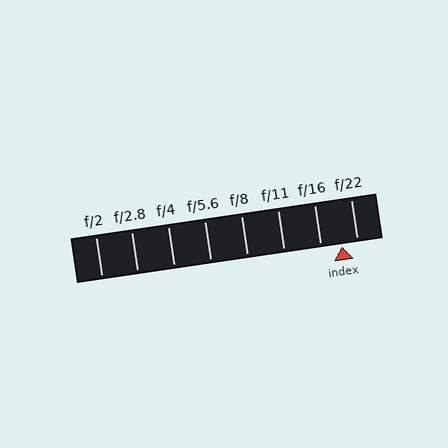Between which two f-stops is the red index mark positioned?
The index mark is between f/16 and f/22.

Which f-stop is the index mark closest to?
The index mark is closest to f/22.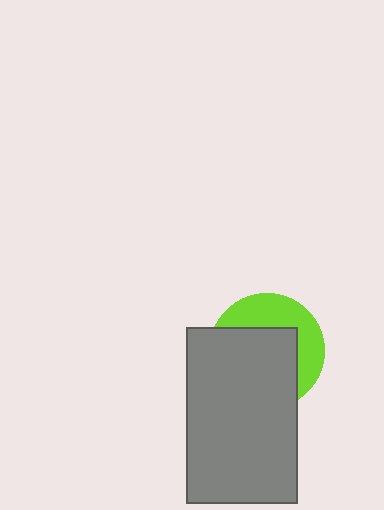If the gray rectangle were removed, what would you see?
You would see the complete lime circle.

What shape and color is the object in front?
The object in front is a gray rectangle.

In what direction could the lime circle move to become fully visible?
The lime circle could move toward the upper-right. That would shift it out from behind the gray rectangle entirely.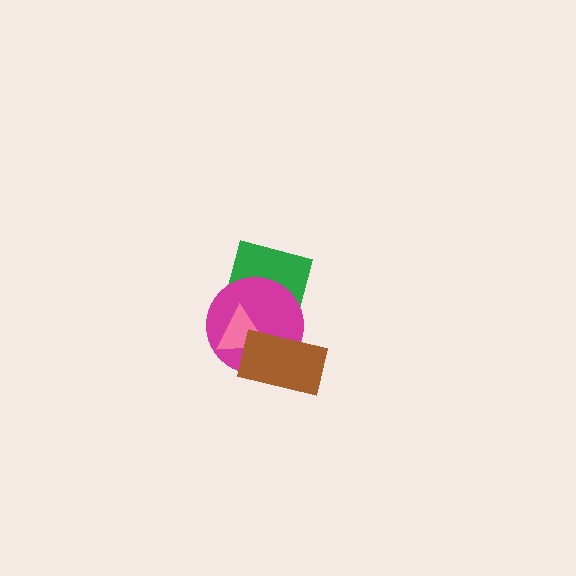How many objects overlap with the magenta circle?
3 objects overlap with the magenta circle.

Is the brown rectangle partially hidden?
No, no other shape covers it.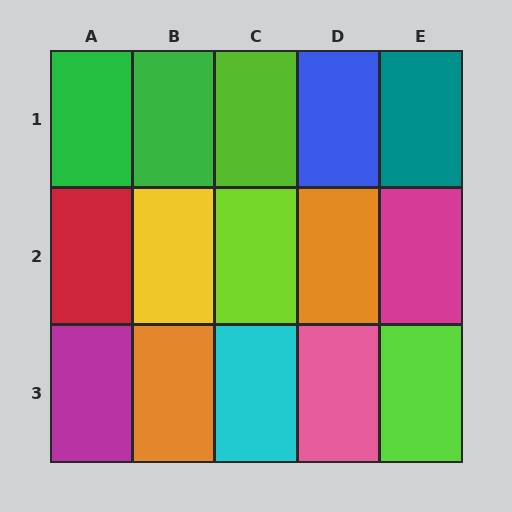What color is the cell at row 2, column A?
Red.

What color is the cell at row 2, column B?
Yellow.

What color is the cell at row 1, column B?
Green.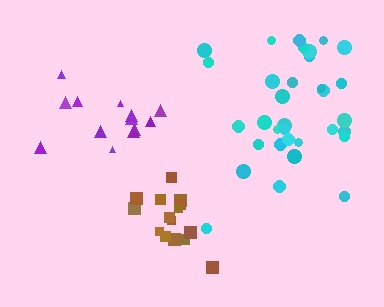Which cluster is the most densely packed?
Brown.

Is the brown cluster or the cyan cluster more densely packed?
Brown.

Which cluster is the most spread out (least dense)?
Cyan.